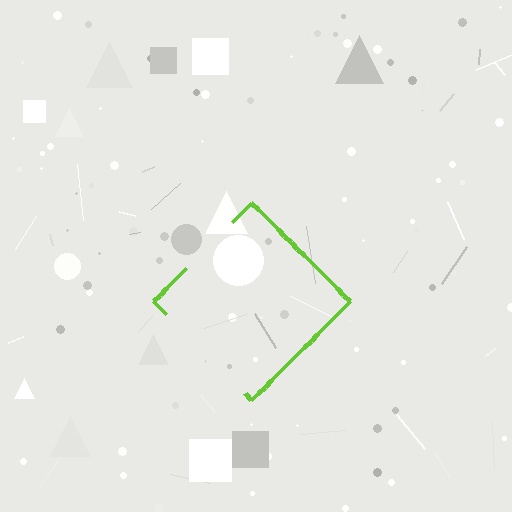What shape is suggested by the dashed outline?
The dashed outline suggests a diamond.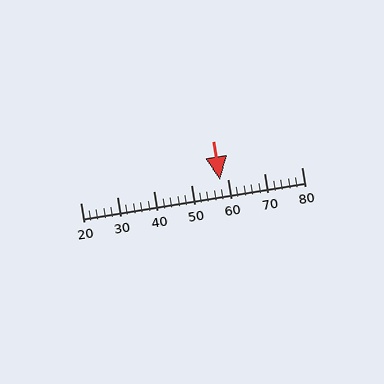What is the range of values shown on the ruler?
The ruler shows values from 20 to 80.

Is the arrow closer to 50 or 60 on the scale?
The arrow is closer to 60.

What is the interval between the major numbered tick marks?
The major tick marks are spaced 10 units apart.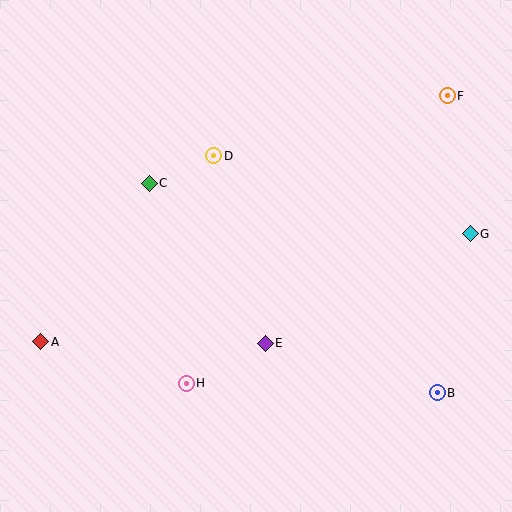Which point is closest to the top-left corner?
Point C is closest to the top-left corner.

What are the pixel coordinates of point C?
Point C is at (149, 183).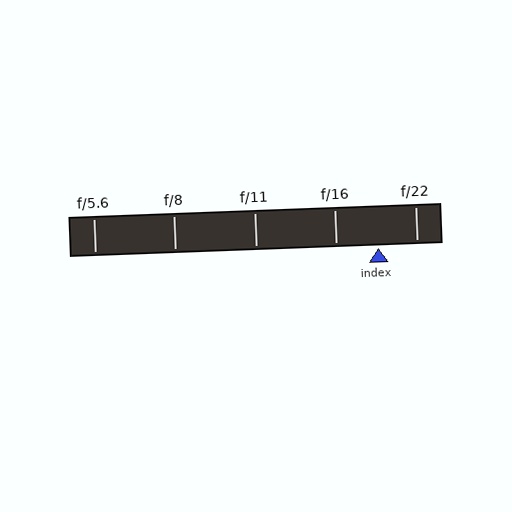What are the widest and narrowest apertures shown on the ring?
The widest aperture shown is f/5.6 and the narrowest is f/22.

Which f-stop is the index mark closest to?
The index mark is closest to f/22.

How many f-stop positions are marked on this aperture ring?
There are 5 f-stop positions marked.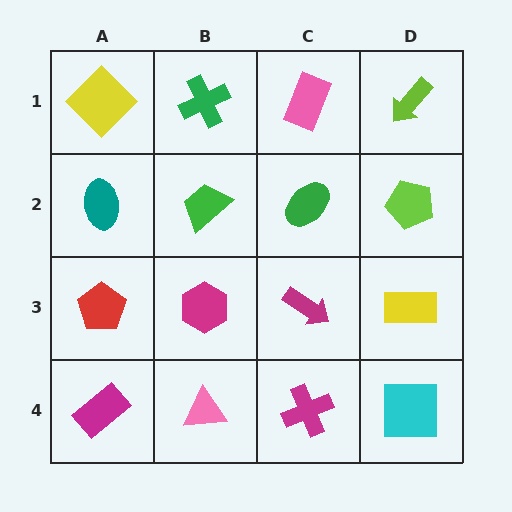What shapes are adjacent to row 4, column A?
A red pentagon (row 3, column A), a pink triangle (row 4, column B).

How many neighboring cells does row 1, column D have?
2.